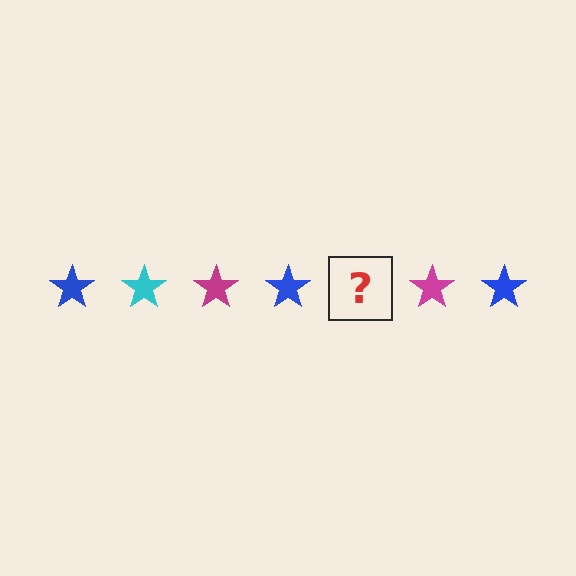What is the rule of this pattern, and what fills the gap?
The rule is that the pattern cycles through blue, cyan, magenta stars. The gap should be filled with a cyan star.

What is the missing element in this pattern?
The missing element is a cyan star.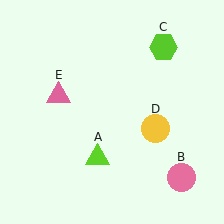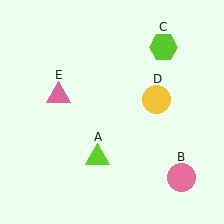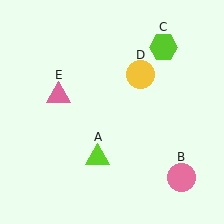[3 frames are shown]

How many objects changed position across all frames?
1 object changed position: yellow circle (object D).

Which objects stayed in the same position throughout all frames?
Lime triangle (object A) and pink circle (object B) and lime hexagon (object C) and pink triangle (object E) remained stationary.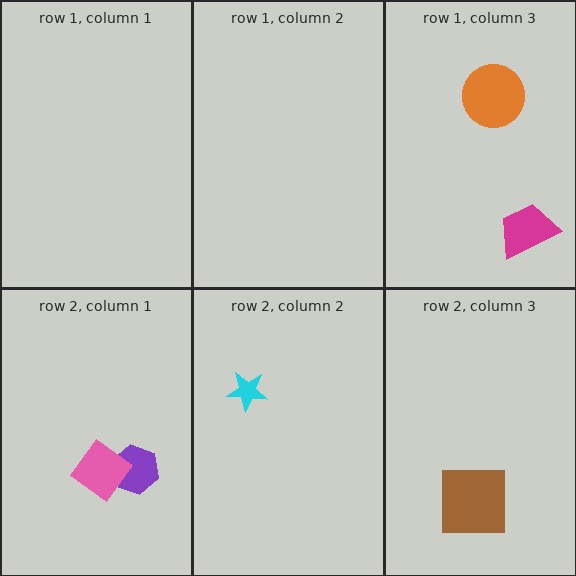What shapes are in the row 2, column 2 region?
The cyan star.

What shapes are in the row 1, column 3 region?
The magenta trapezoid, the orange circle.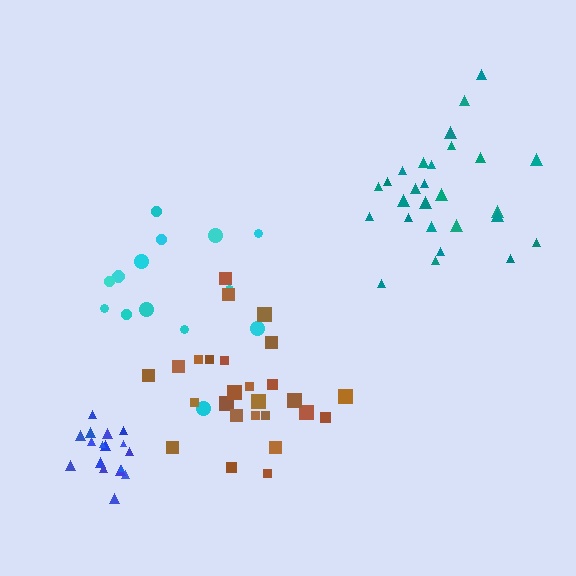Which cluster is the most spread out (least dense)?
Cyan.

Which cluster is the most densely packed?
Blue.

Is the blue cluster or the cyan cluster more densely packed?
Blue.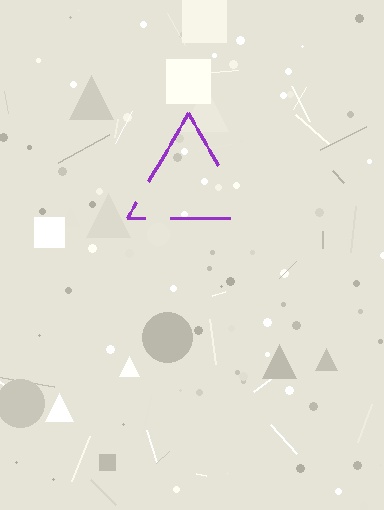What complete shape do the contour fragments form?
The contour fragments form a triangle.